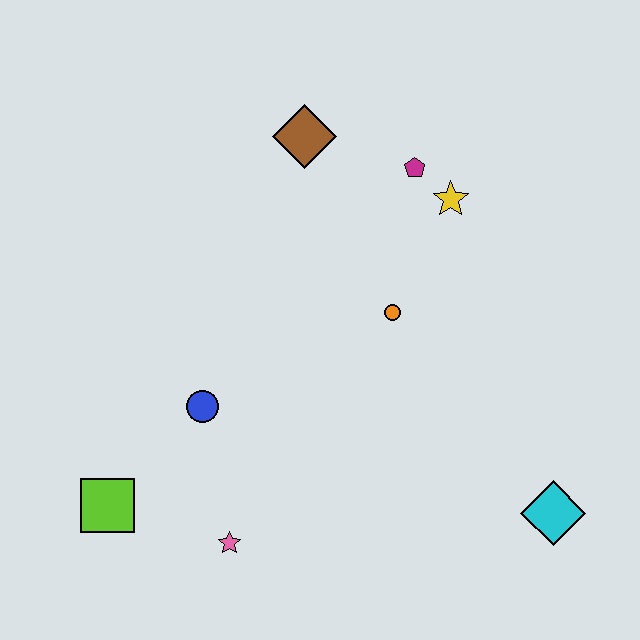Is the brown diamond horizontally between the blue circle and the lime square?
No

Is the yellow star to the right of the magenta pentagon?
Yes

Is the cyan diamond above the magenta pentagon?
No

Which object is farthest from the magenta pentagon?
The lime square is farthest from the magenta pentagon.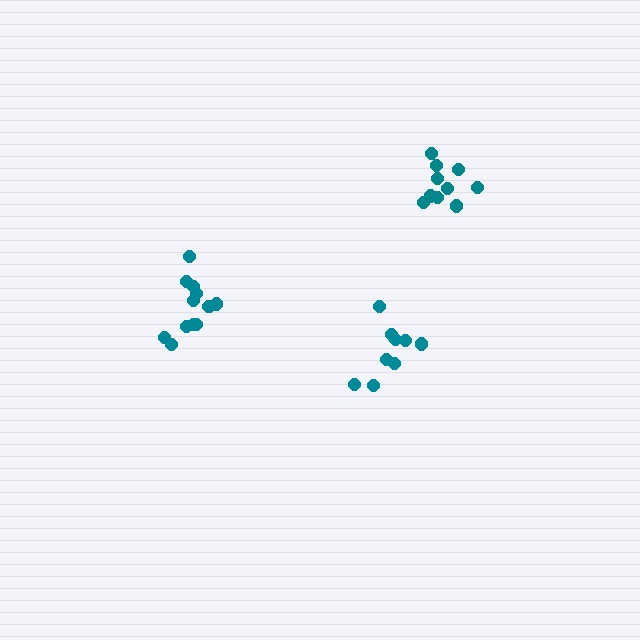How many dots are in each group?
Group 1: 9 dots, Group 2: 12 dots, Group 3: 10 dots (31 total).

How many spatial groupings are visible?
There are 3 spatial groupings.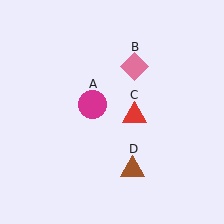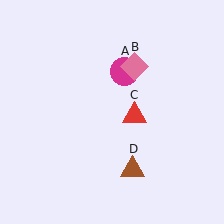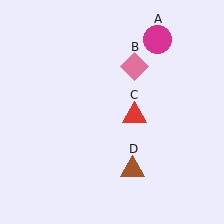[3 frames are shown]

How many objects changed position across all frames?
1 object changed position: magenta circle (object A).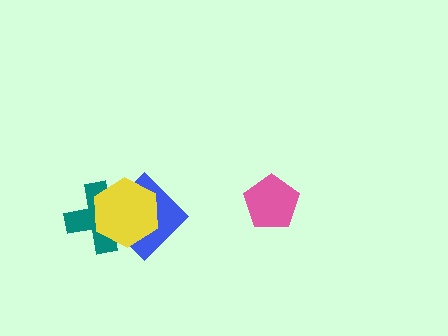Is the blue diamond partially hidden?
Yes, it is partially covered by another shape.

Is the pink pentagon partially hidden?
No, no other shape covers it.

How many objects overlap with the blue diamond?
2 objects overlap with the blue diamond.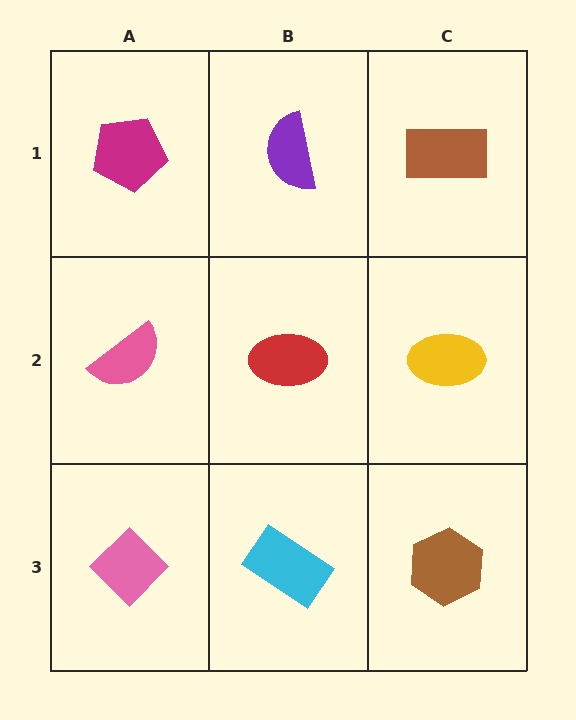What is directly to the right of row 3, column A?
A cyan rectangle.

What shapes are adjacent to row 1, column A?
A pink semicircle (row 2, column A), a purple semicircle (row 1, column B).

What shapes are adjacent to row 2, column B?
A purple semicircle (row 1, column B), a cyan rectangle (row 3, column B), a pink semicircle (row 2, column A), a yellow ellipse (row 2, column C).